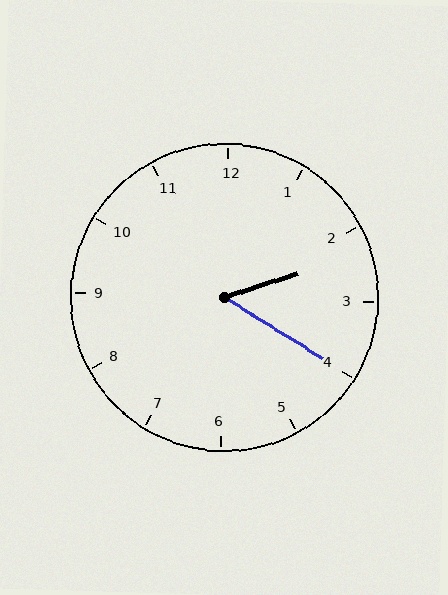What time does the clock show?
2:20.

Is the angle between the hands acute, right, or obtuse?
It is acute.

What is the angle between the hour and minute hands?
Approximately 50 degrees.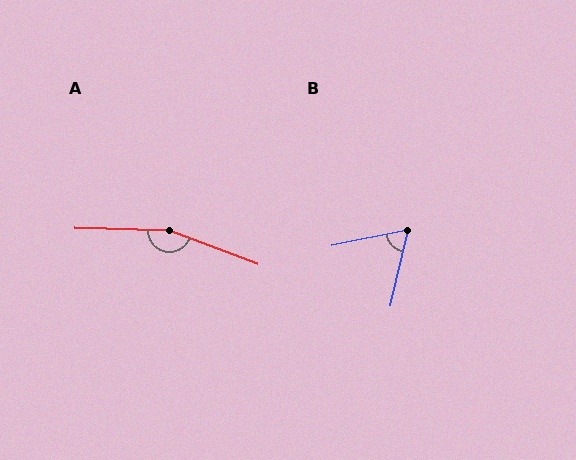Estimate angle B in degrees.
Approximately 65 degrees.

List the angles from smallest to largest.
B (65°), A (160°).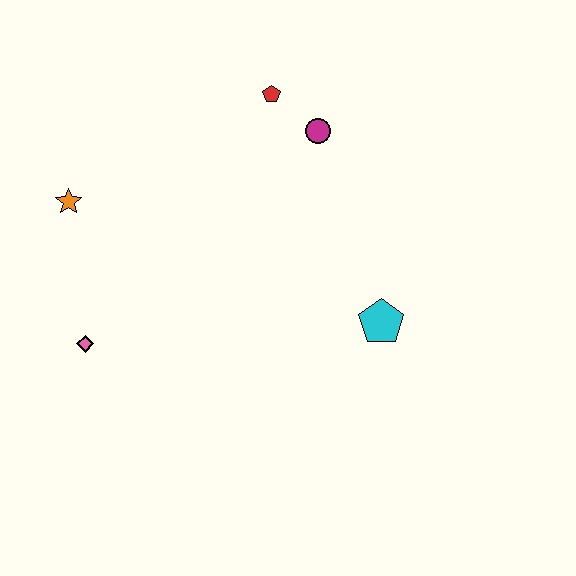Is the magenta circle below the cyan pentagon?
No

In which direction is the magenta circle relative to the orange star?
The magenta circle is to the right of the orange star.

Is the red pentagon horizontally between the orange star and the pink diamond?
No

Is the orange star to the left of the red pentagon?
Yes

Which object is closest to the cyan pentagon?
The magenta circle is closest to the cyan pentagon.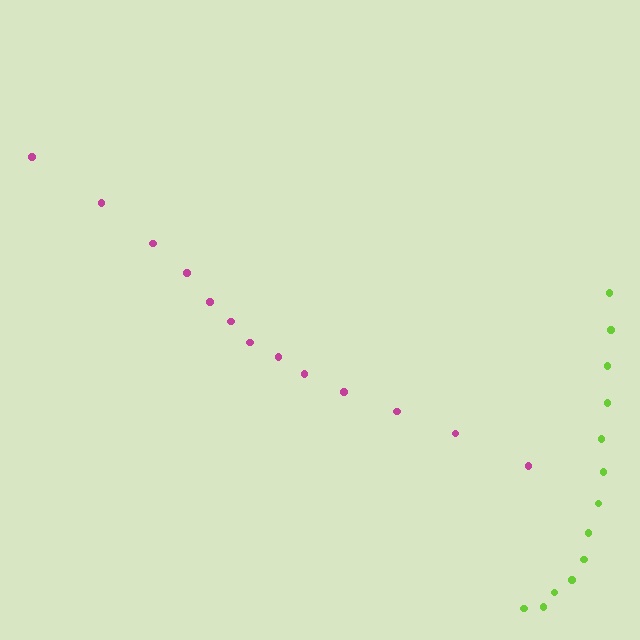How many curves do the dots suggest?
There are 2 distinct paths.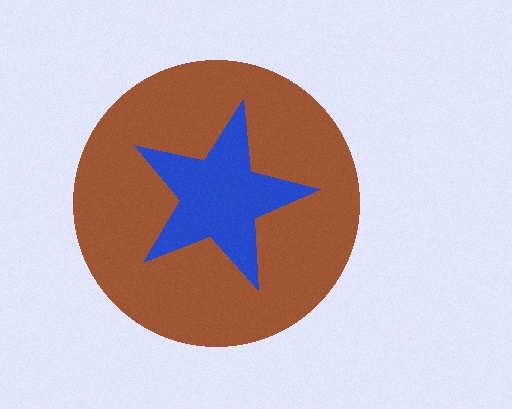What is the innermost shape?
The blue star.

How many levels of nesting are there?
2.